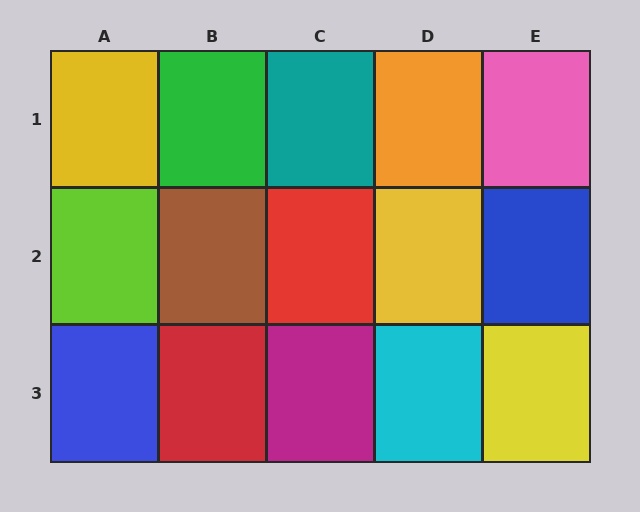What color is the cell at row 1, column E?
Pink.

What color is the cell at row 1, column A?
Yellow.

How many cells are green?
1 cell is green.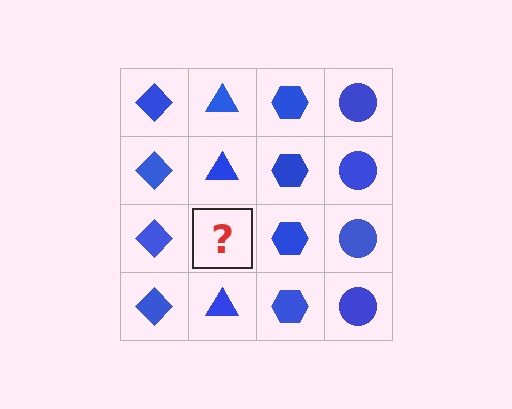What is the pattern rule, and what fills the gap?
The rule is that each column has a consistent shape. The gap should be filled with a blue triangle.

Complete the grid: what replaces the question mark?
The question mark should be replaced with a blue triangle.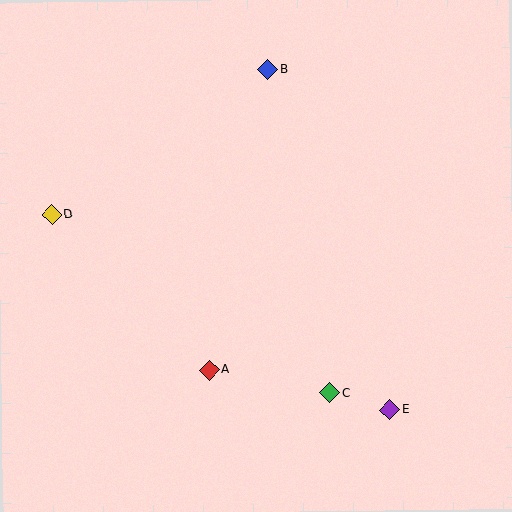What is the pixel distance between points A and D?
The distance between A and D is 221 pixels.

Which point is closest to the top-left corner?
Point D is closest to the top-left corner.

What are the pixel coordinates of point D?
Point D is at (52, 215).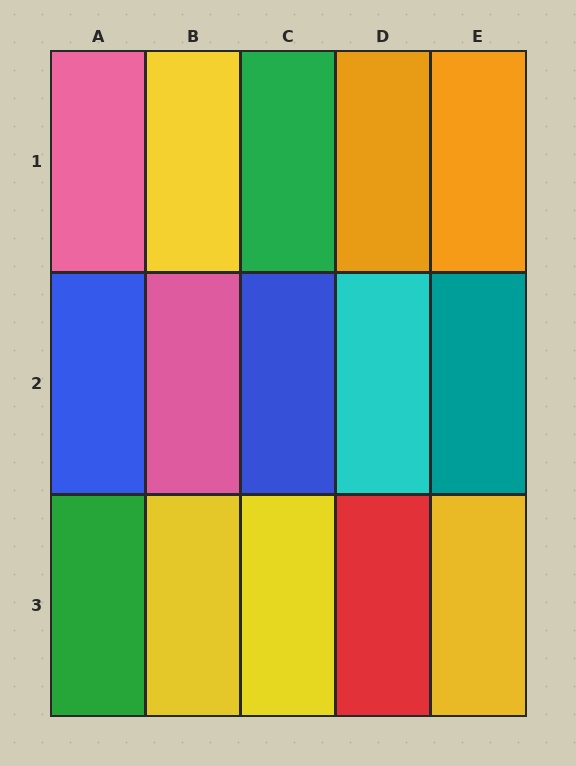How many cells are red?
1 cell is red.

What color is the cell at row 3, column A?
Green.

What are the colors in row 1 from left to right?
Pink, yellow, green, orange, orange.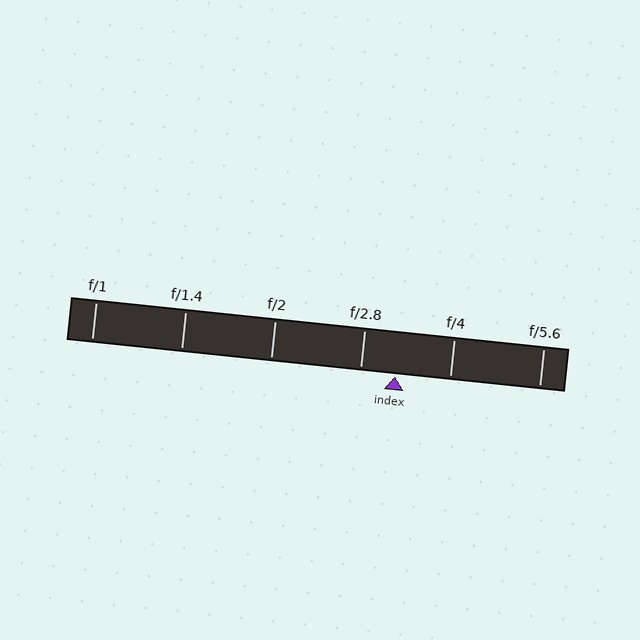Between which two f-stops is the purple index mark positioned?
The index mark is between f/2.8 and f/4.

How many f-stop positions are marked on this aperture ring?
There are 6 f-stop positions marked.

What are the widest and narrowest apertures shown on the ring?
The widest aperture shown is f/1 and the narrowest is f/5.6.